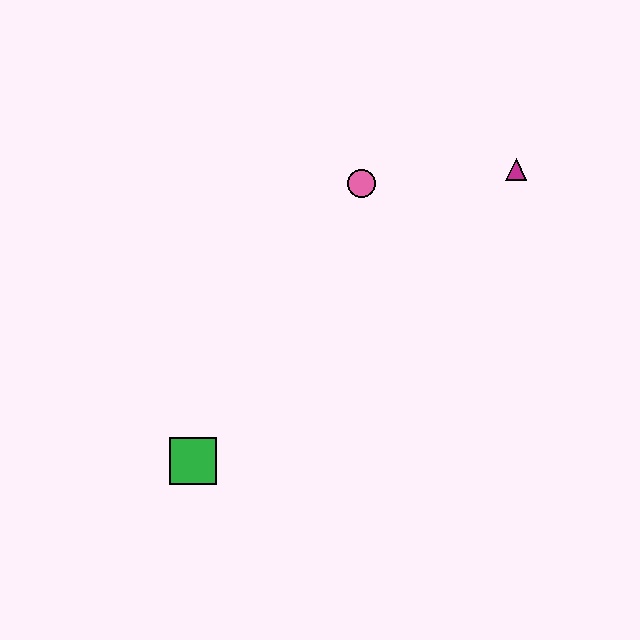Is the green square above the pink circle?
No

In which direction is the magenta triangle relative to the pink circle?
The magenta triangle is to the right of the pink circle.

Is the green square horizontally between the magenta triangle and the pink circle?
No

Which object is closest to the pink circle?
The magenta triangle is closest to the pink circle.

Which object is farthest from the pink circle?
The green square is farthest from the pink circle.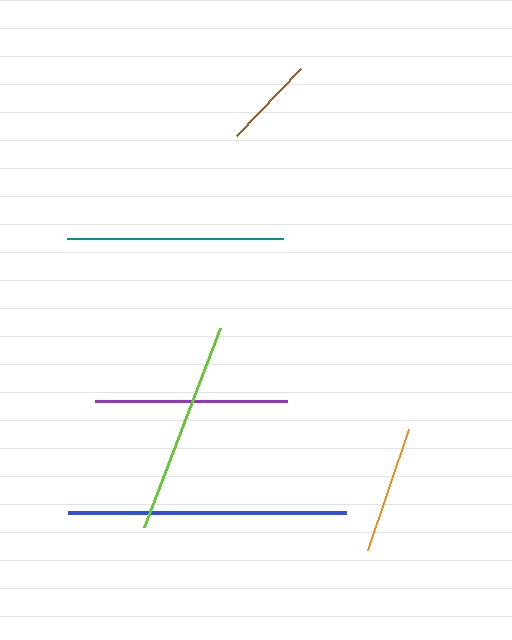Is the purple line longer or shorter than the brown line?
The purple line is longer than the brown line.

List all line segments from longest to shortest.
From longest to shortest: blue, teal, lime, purple, orange, brown.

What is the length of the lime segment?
The lime segment is approximately 213 pixels long.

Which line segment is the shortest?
The brown line is the shortest at approximately 93 pixels.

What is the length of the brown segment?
The brown segment is approximately 93 pixels long.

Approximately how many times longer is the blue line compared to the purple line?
The blue line is approximately 1.4 times the length of the purple line.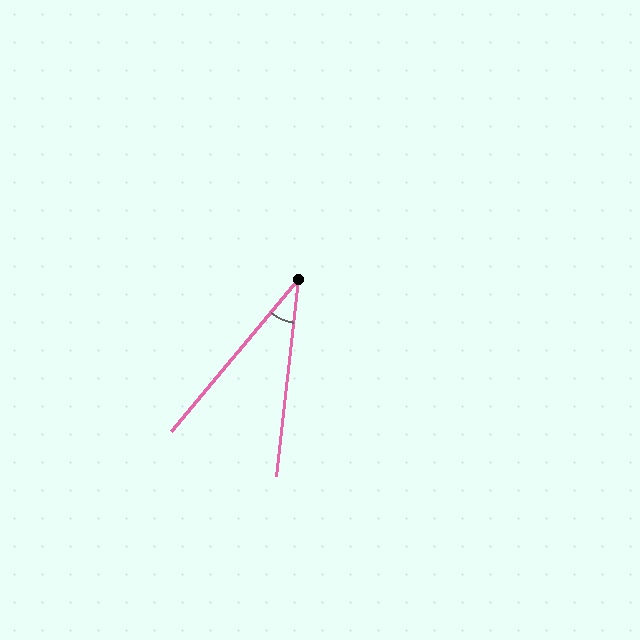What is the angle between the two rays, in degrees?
Approximately 34 degrees.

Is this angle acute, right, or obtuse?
It is acute.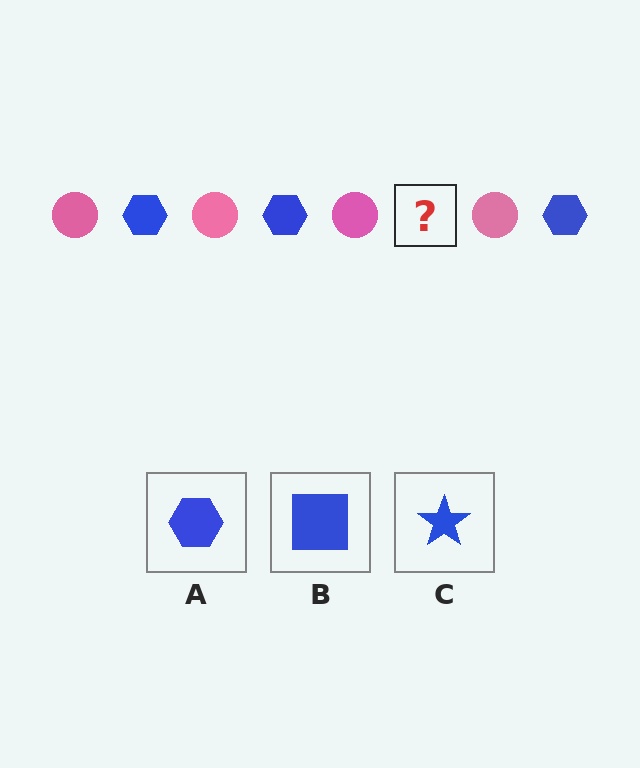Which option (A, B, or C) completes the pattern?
A.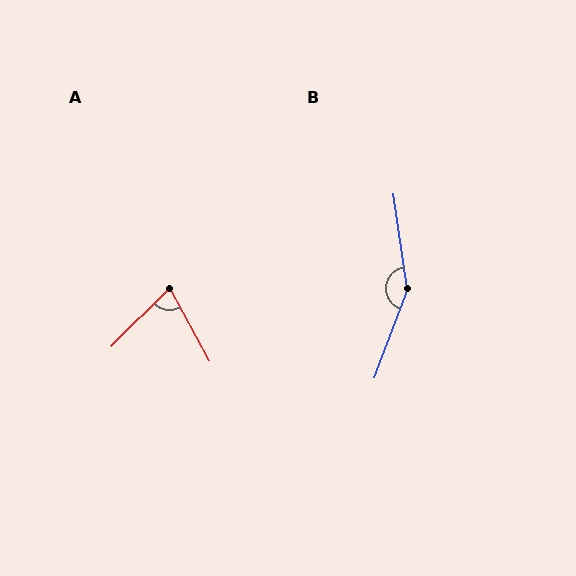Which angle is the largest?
B, at approximately 151 degrees.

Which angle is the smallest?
A, at approximately 74 degrees.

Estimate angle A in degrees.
Approximately 74 degrees.